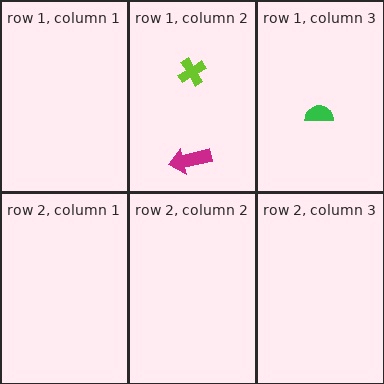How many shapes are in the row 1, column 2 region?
2.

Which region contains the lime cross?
The row 1, column 2 region.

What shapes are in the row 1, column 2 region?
The lime cross, the magenta arrow.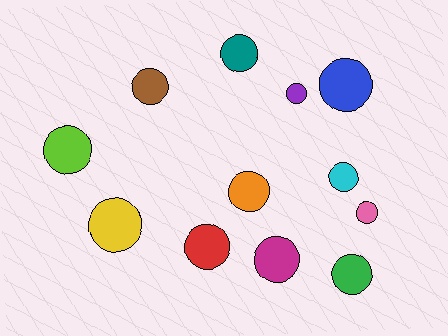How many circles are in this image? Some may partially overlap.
There are 12 circles.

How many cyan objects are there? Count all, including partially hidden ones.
There is 1 cyan object.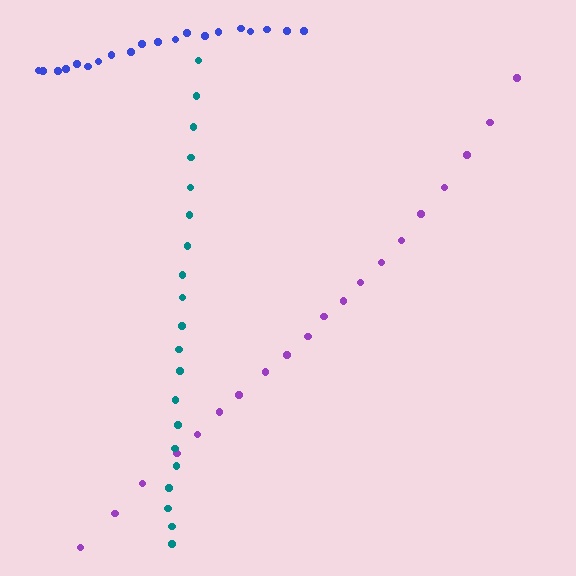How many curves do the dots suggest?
There are 3 distinct paths.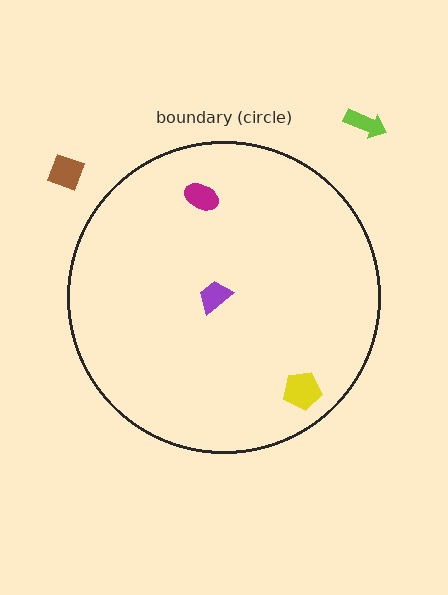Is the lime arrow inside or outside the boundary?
Outside.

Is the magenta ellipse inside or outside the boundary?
Inside.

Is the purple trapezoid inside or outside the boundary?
Inside.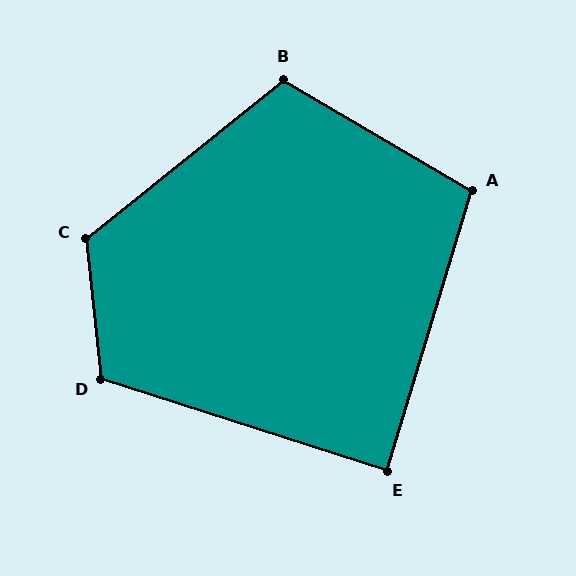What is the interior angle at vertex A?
Approximately 104 degrees (obtuse).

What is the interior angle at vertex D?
Approximately 114 degrees (obtuse).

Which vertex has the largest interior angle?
C, at approximately 123 degrees.